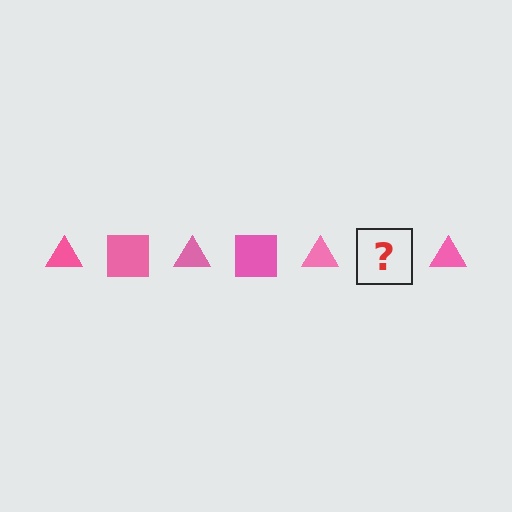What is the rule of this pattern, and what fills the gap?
The rule is that the pattern cycles through triangle, square shapes in pink. The gap should be filled with a pink square.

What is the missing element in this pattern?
The missing element is a pink square.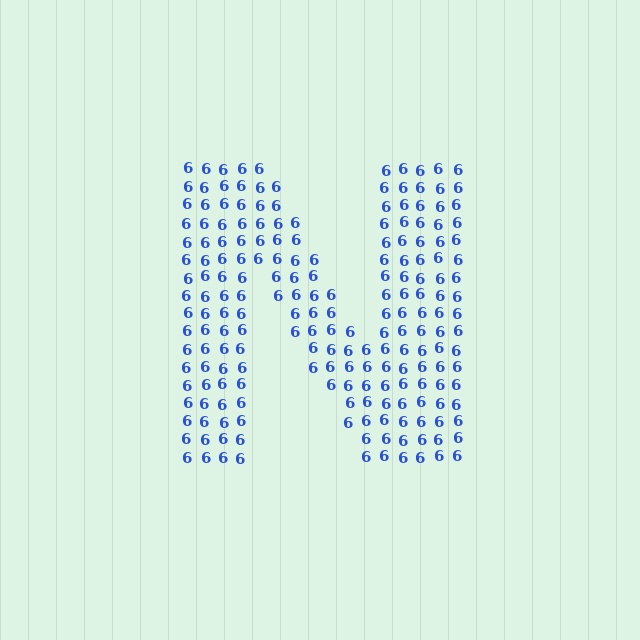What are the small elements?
The small elements are digit 6's.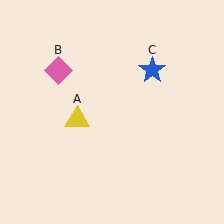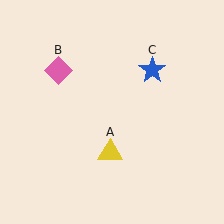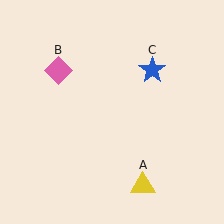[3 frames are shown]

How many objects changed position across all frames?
1 object changed position: yellow triangle (object A).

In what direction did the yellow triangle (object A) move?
The yellow triangle (object A) moved down and to the right.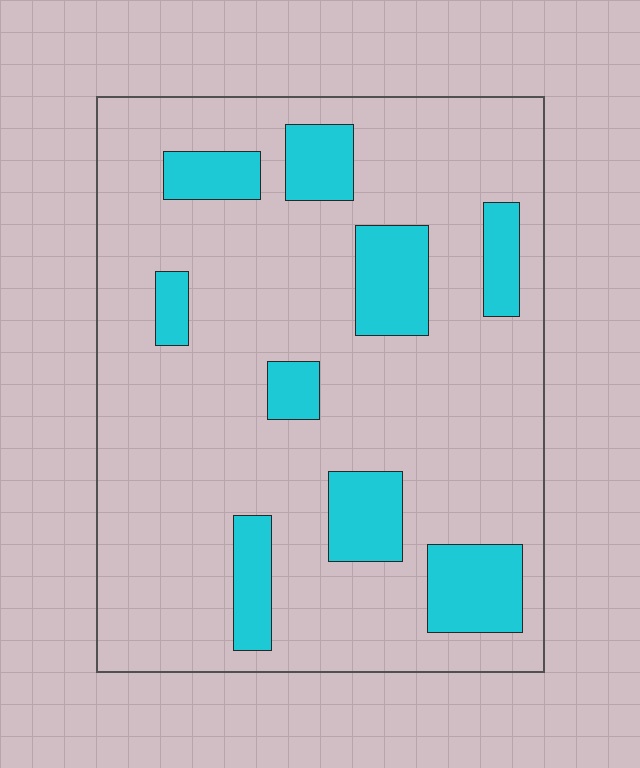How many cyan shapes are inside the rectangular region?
9.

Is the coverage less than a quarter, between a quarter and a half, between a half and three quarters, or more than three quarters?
Less than a quarter.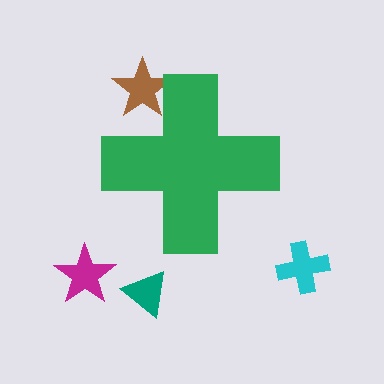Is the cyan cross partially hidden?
No, the cyan cross is fully visible.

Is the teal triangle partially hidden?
No, the teal triangle is fully visible.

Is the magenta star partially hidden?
No, the magenta star is fully visible.